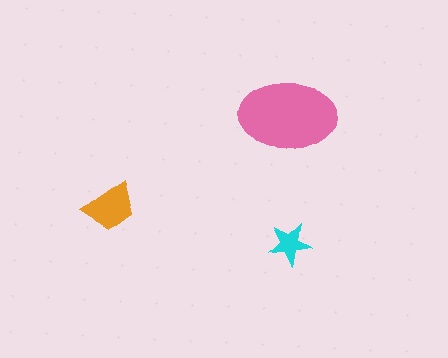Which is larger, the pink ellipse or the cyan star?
The pink ellipse.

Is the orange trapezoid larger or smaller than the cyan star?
Larger.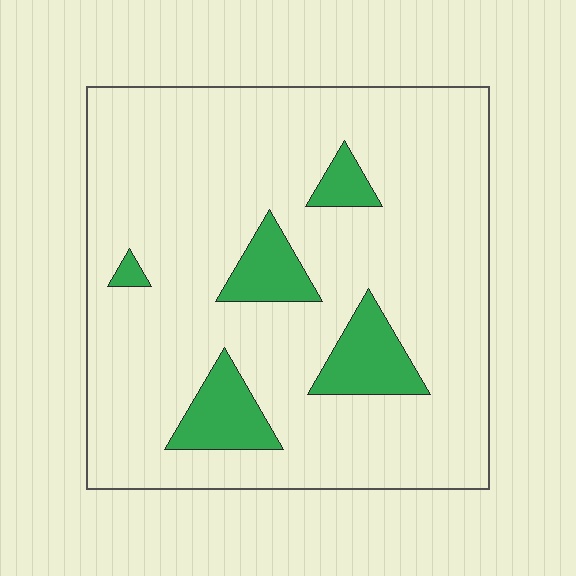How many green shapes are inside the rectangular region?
5.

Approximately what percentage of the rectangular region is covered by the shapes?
Approximately 15%.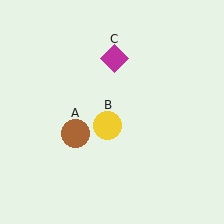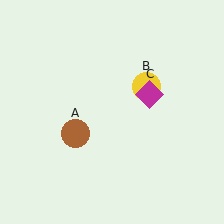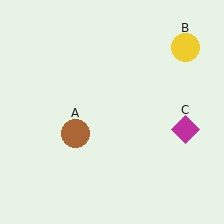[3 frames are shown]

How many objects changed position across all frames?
2 objects changed position: yellow circle (object B), magenta diamond (object C).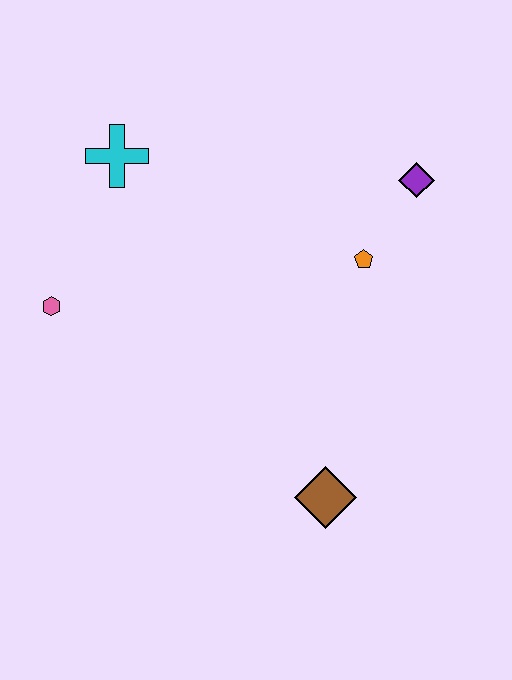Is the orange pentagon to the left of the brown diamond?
No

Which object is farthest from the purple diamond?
The pink hexagon is farthest from the purple diamond.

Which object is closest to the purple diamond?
The orange pentagon is closest to the purple diamond.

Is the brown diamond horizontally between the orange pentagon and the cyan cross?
Yes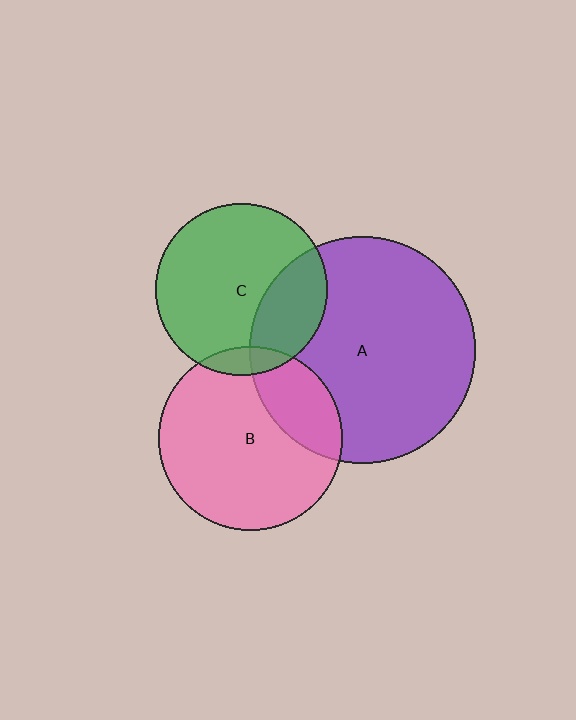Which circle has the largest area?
Circle A (purple).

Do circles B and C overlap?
Yes.